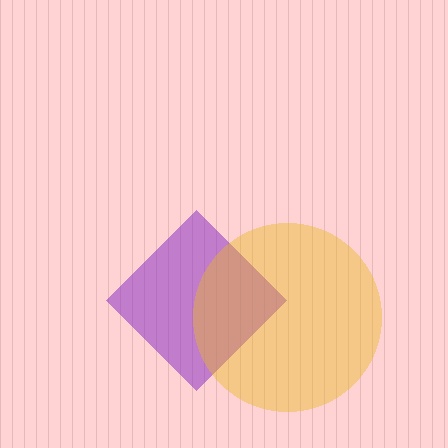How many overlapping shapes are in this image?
There are 2 overlapping shapes in the image.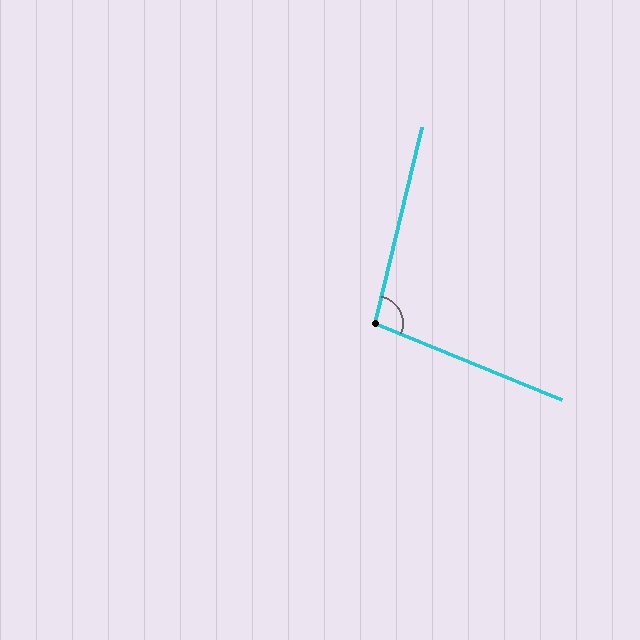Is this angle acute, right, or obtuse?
It is obtuse.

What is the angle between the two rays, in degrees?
Approximately 99 degrees.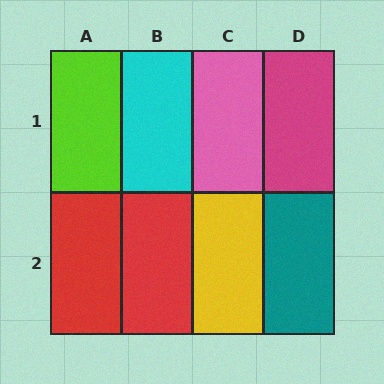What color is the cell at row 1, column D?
Magenta.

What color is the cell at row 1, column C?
Pink.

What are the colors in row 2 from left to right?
Red, red, yellow, teal.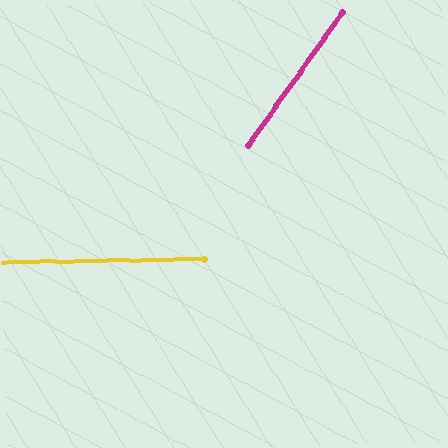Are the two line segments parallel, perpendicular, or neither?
Neither parallel nor perpendicular — they differ by about 54°.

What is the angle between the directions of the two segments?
Approximately 54 degrees.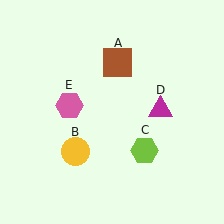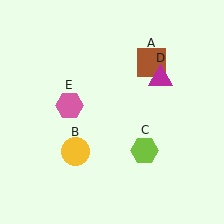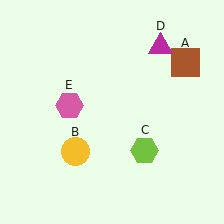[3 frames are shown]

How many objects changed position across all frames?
2 objects changed position: brown square (object A), magenta triangle (object D).